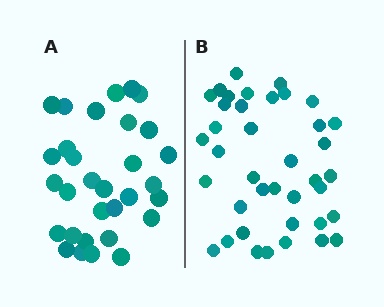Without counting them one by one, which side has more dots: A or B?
Region B (the right region) has more dots.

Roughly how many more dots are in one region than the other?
Region B has roughly 8 or so more dots than region A.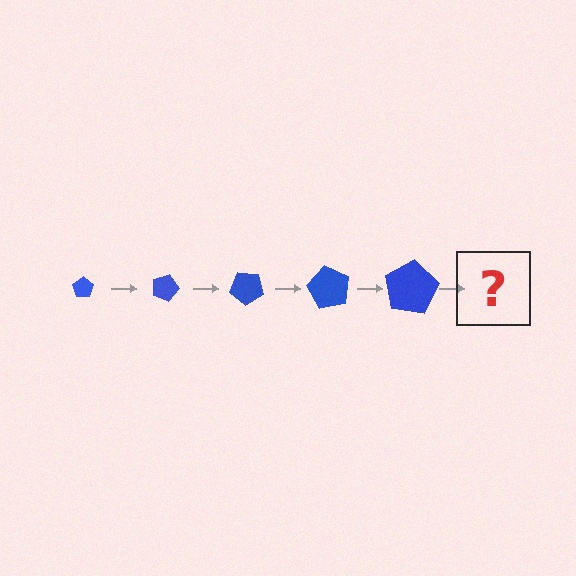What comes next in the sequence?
The next element should be a pentagon, larger than the previous one and rotated 100 degrees from the start.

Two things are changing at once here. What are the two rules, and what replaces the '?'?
The two rules are that the pentagon grows larger each step and it rotates 20 degrees each step. The '?' should be a pentagon, larger than the previous one and rotated 100 degrees from the start.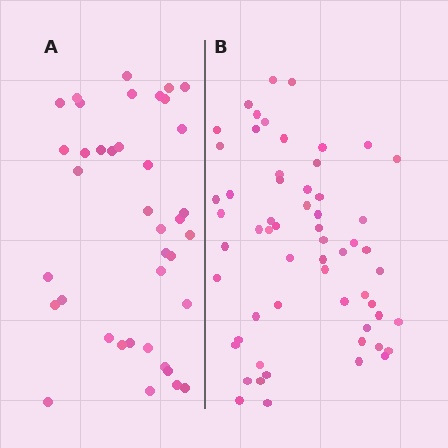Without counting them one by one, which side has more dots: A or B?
Region B (the right region) has more dots.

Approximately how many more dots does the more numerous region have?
Region B has approximately 20 more dots than region A.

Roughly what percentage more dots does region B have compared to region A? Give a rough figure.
About 50% more.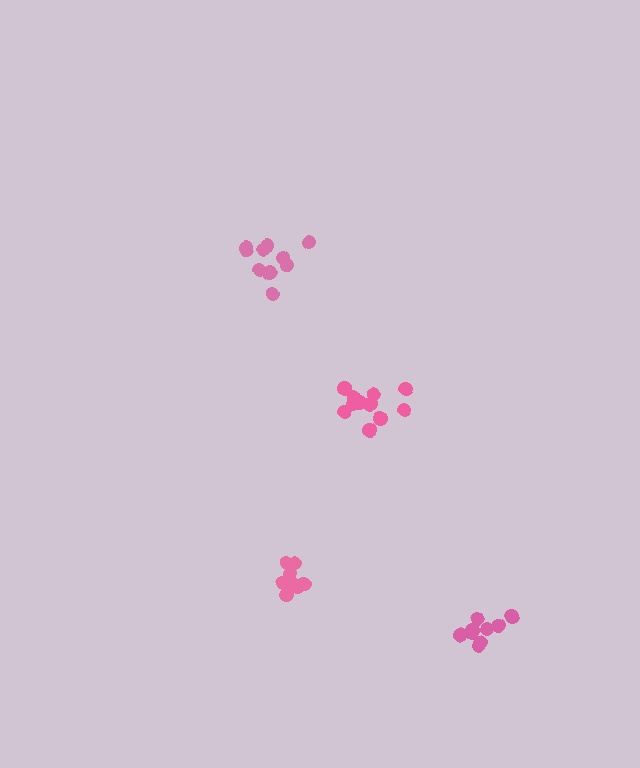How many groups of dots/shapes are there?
There are 4 groups.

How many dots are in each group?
Group 1: 11 dots, Group 2: 11 dots, Group 3: 9 dots, Group 4: 8 dots (39 total).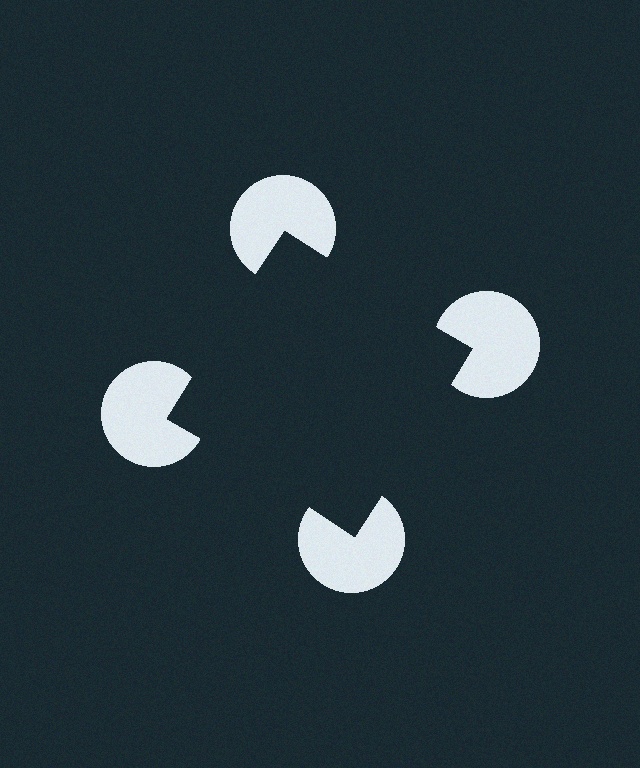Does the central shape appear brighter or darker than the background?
It typically appears slightly darker than the background, even though no actual brightness change is drawn.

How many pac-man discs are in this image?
There are 4 — one at each vertex of the illusory square.